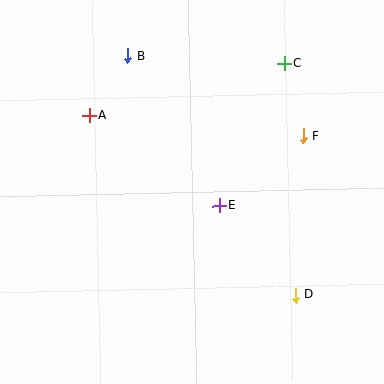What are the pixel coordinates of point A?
Point A is at (90, 116).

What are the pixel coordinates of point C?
Point C is at (284, 63).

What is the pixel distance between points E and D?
The distance between E and D is 117 pixels.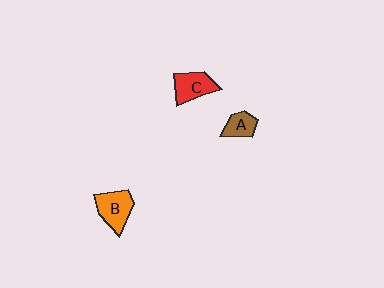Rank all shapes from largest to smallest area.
From largest to smallest: B (orange), C (red), A (brown).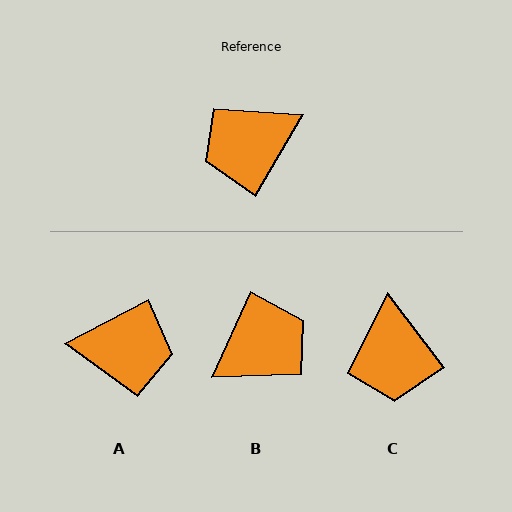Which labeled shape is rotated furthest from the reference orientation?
B, about 174 degrees away.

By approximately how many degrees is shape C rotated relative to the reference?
Approximately 68 degrees counter-clockwise.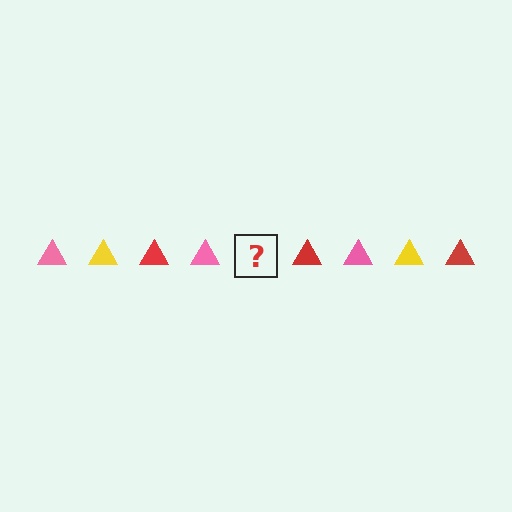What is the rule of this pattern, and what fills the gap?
The rule is that the pattern cycles through pink, yellow, red triangles. The gap should be filled with a yellow triangle.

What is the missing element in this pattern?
The missing element is a yellow triangle.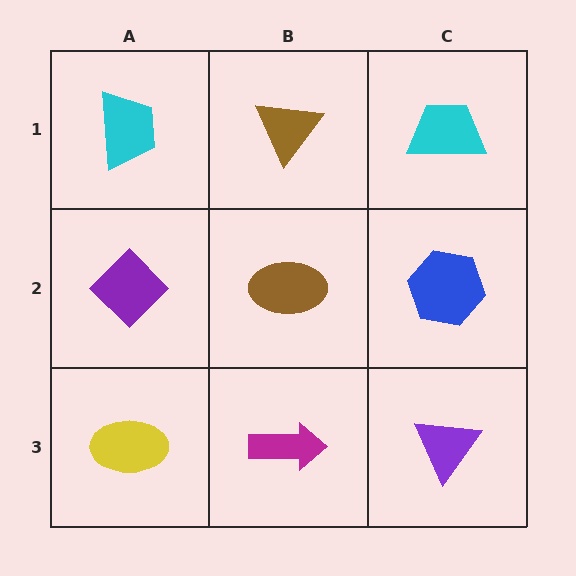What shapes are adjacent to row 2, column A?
A cyan trapezoid (row 1, column A), a yellow ellipse (row 3, column A), a brown ellipse (row 2, column B).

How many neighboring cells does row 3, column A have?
2.